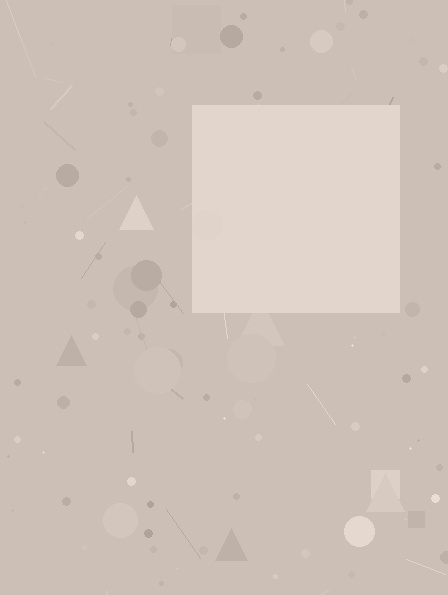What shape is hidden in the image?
A square is hidden in the image.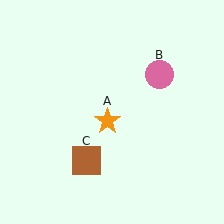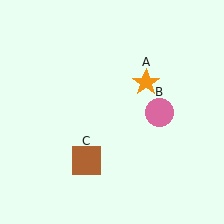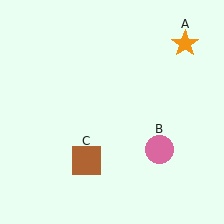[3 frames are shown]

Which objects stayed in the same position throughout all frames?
Brown square (object C) remained stationary.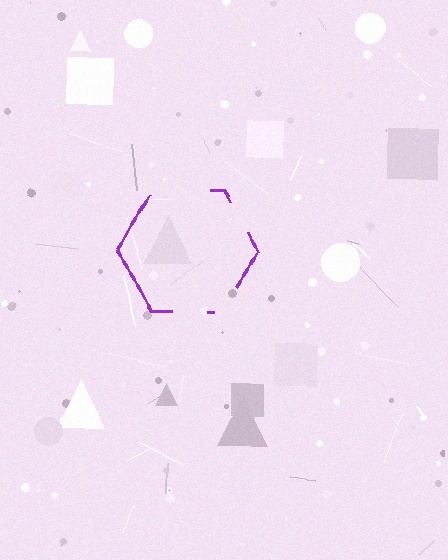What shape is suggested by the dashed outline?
The dashed outline suggests a hexagon.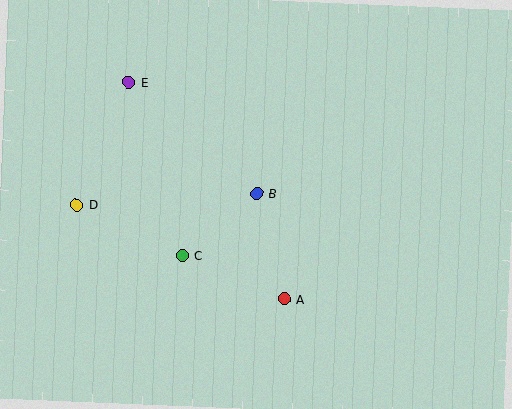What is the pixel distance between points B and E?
The distance between B and E is 169 pixels.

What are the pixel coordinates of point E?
Point E is at (129, 82).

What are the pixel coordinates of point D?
Point D is at (77, 205).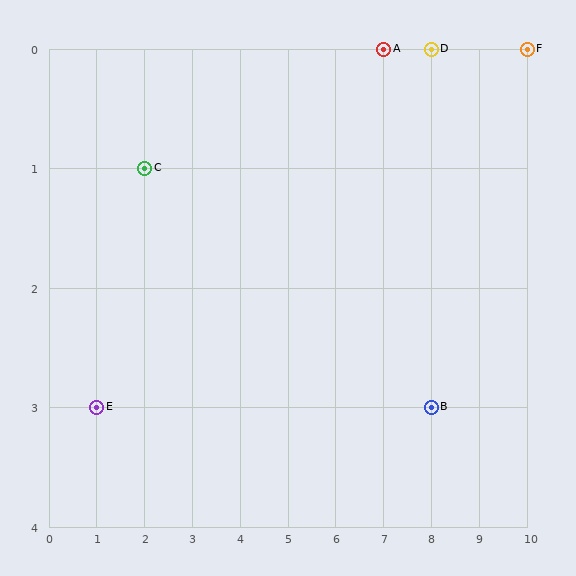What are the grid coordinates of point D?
Point D is at grid coordinates (8, 0).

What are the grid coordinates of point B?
Point B is at grid coordinates (8, 3).